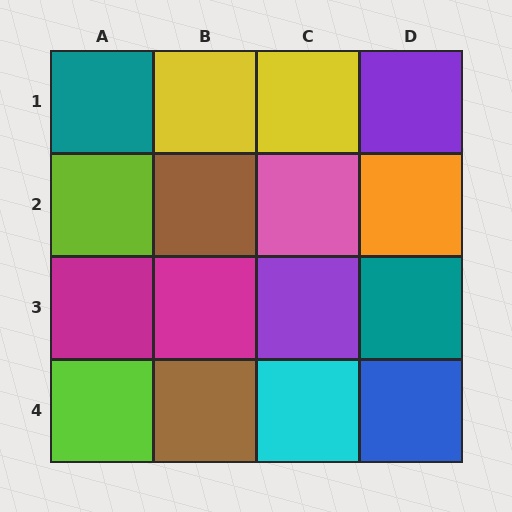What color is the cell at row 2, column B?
Brown.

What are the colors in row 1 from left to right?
Teal, yellow, yellow, purple.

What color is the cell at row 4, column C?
Cyan.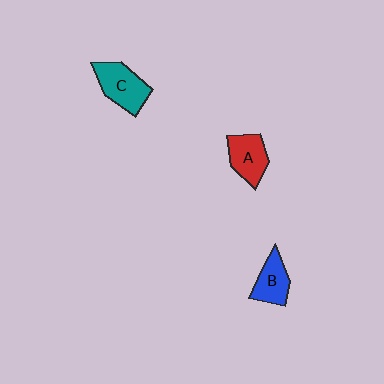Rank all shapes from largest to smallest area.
From largest to smallest: C (teal), A (red), B (blue).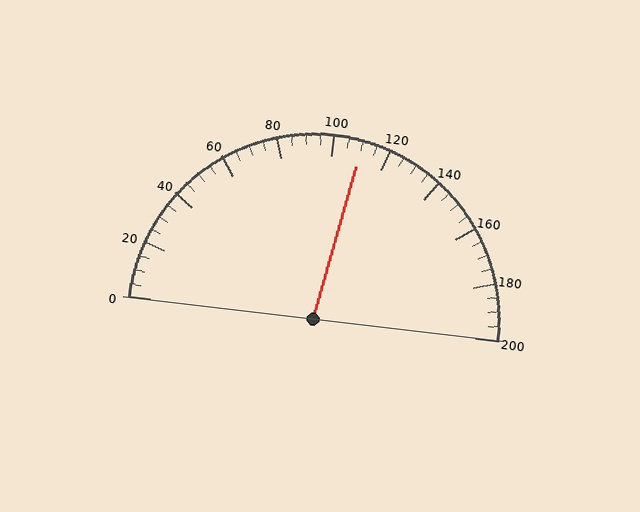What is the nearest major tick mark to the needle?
The nearest major tick mark is 120.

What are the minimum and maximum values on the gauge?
The gauge ranges from 0 to 200.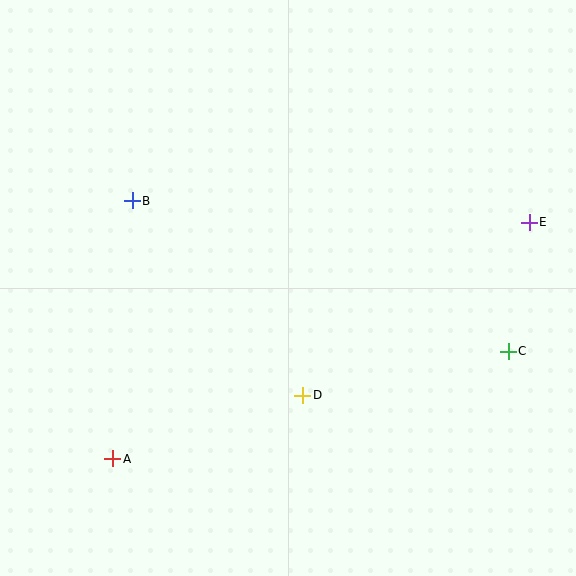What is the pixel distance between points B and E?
The distance between B and E is 398 pixels.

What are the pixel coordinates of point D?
Point D is at (303, 395).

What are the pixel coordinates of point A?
Point A is at (113, 459).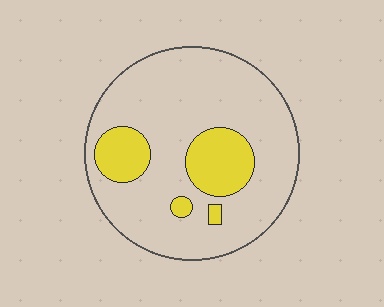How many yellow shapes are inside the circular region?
4.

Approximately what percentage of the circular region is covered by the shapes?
Approximately 20%.